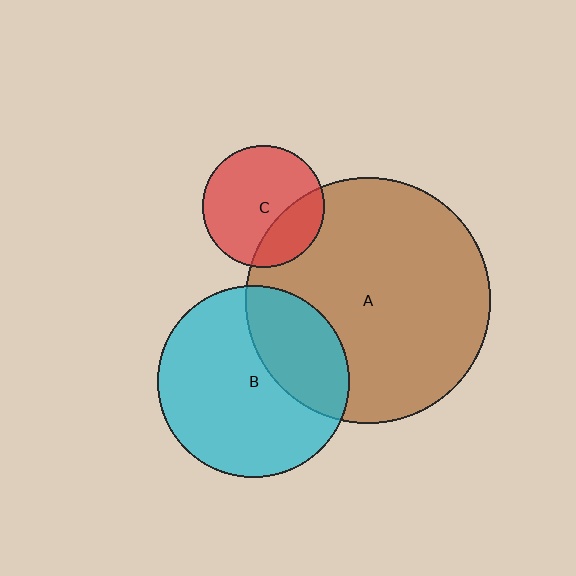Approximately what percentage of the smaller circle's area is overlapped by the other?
Approximately 30%.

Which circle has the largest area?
Circle A (brown).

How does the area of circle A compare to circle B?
Approximately 1.6 times.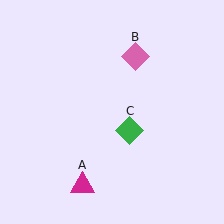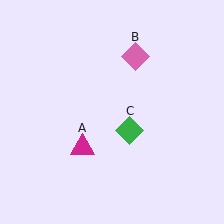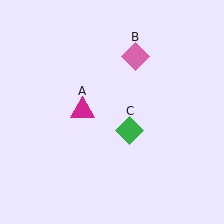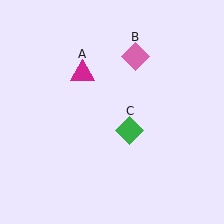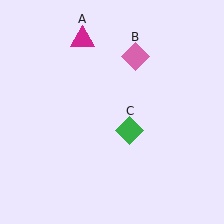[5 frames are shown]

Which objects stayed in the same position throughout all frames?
Pink diamond (object B) and green diamond (object C) remained stationary.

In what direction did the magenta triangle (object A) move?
The magenta triangle (object A) moved up.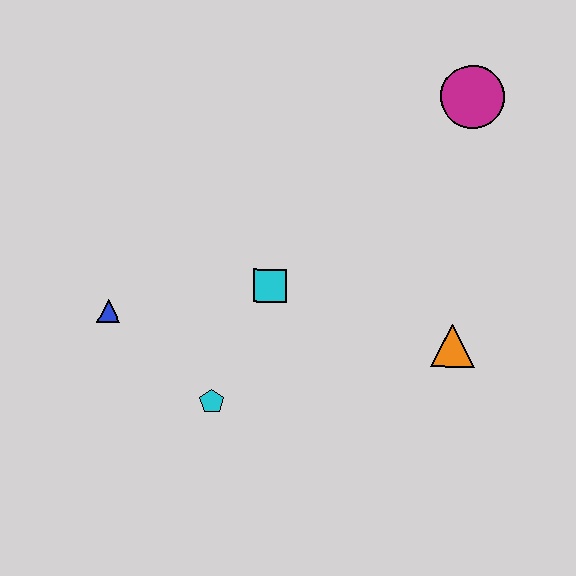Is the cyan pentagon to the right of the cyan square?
No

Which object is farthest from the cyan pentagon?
The magenta circle is farthest from the cyan pentagon.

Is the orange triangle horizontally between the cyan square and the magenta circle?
Yes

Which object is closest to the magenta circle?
The orange triangle is closest to the magenta circle.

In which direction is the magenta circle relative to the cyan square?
The magenta circle is to the right of the cyan square.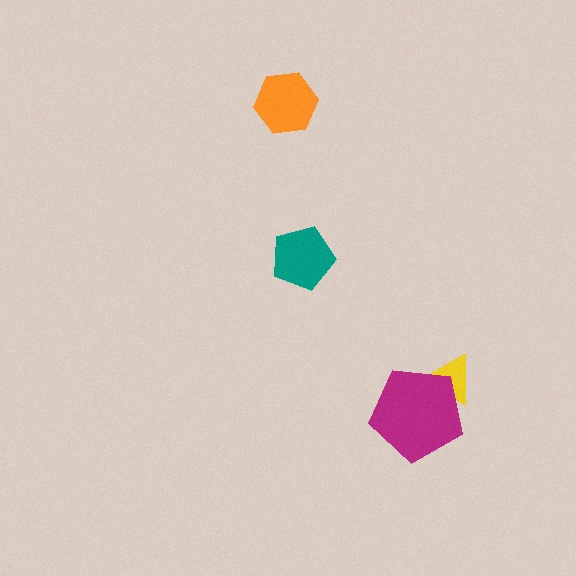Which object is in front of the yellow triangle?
The magenta pentagon is in front of the yellow triangle.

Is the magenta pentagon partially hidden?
No, no other shape covers it.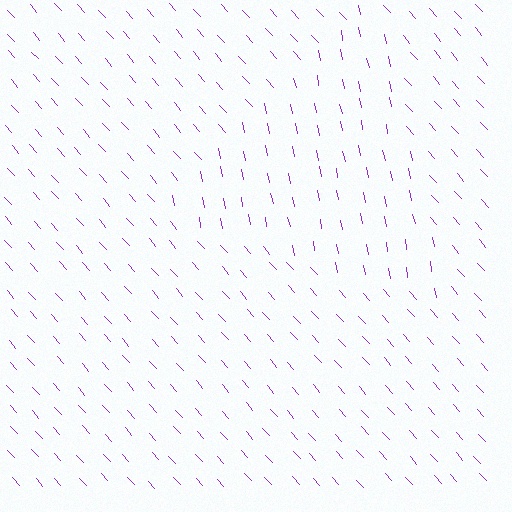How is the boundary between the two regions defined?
The boundary is defined purely by a change in line orientation (approximately 30 degrees difference). All lines are the same color and thickness.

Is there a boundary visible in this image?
Yes, there is a texture boundary formed by a change in line orientation.